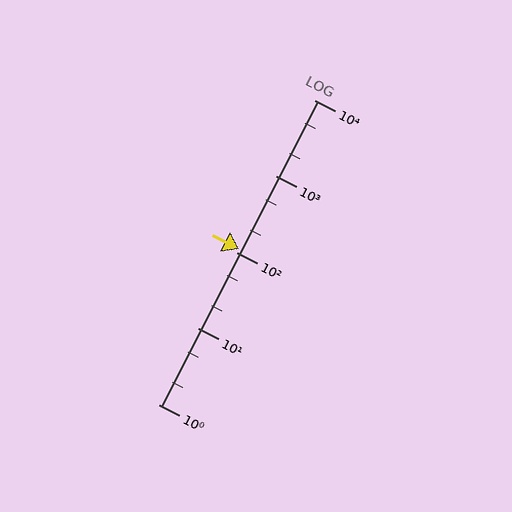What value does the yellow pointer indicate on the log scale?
The pointer indicates approximately 110.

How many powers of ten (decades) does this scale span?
The scale spans 4 decades, from 1 to 10000.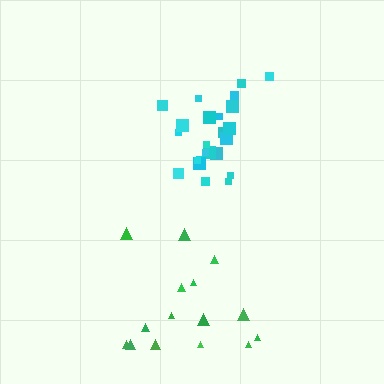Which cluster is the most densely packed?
Cyan.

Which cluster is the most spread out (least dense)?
Green.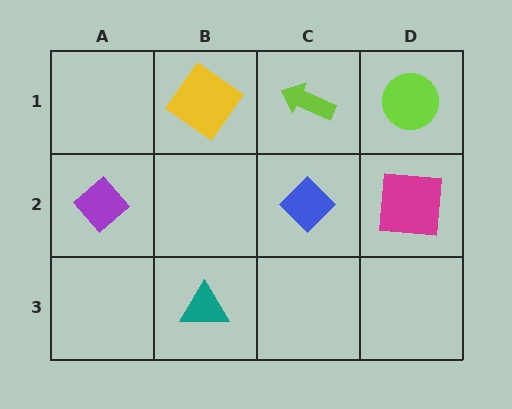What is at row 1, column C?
A lime arrow.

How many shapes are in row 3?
1 shape.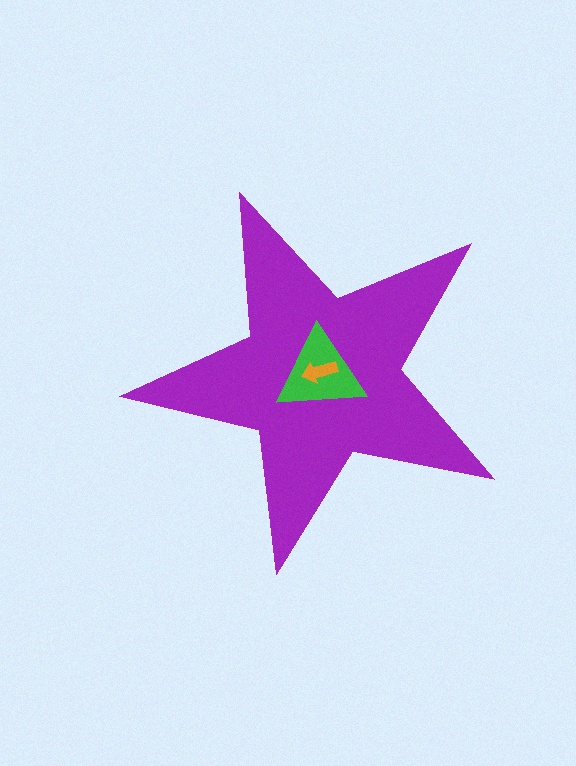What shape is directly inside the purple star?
The green triangle.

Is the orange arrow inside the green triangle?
Yes.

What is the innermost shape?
The orange arrow.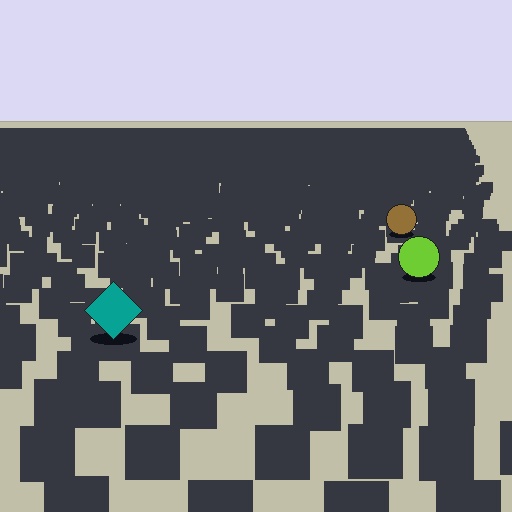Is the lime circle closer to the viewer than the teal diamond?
No. The teal diamond is closer — you can tell from the texture gradient: the ground texture is coarser near it.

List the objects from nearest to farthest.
From nearest to farthest: the teal diamond, the lime circle, the brown circle.